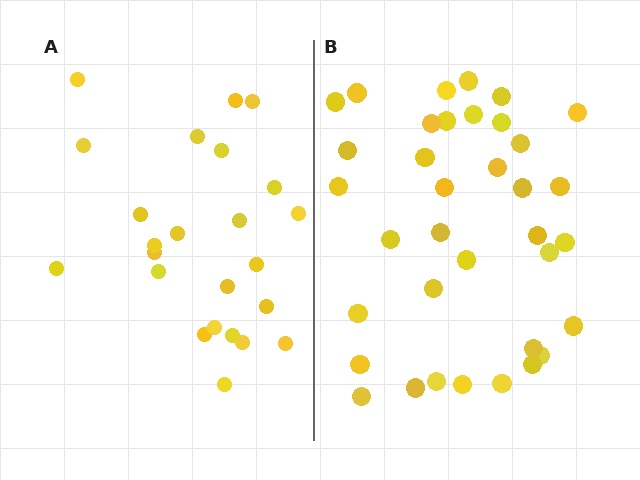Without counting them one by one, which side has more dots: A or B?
Region B (the right region) has more dots.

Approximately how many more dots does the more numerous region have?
Region B has roughly 12 or so more dots than region A.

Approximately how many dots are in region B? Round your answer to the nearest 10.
About 40 dots. (The exact count is 36, which rounds to 40.)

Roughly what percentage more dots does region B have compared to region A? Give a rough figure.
About 50% more.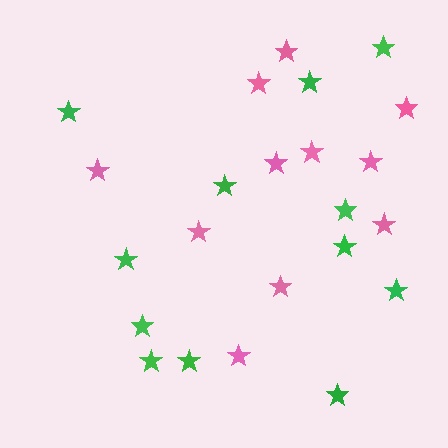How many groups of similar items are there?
There are 2 groups: one group of green stars (12) and one group of pink stars (11).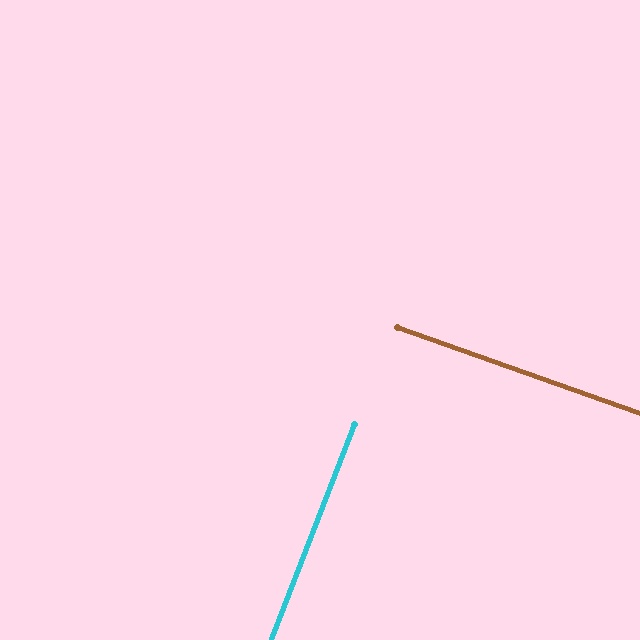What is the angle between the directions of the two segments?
Approximately 89 degrees.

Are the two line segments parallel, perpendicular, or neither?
Perpendicular — they meet at approximately 89°.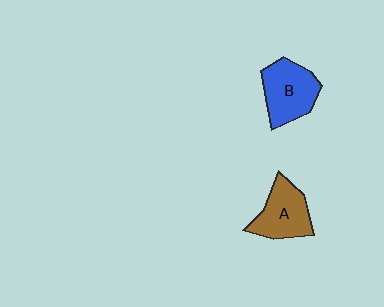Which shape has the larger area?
Shape B (blue).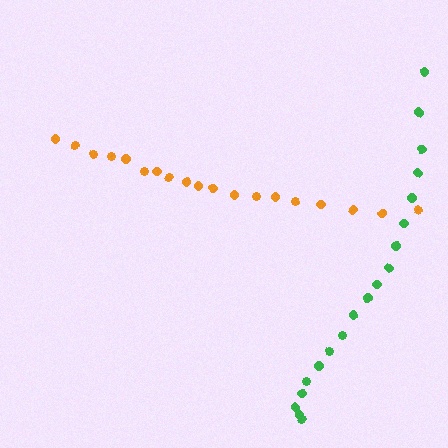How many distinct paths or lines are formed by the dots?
There are 2 distinct paths.